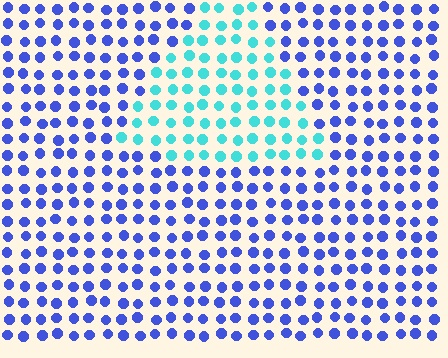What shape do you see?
I see a triangle.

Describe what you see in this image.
The image is filled with small blue elements in a uniform arrangement. A triangle-shaped region is visible where the elements are tinted to a slightly different hue, forming a subtle color boundary.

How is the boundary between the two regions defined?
The boundary is defined purely by a slight shift in hue (about 55 degrees). Spacing, size, and orientation are identical on both sides.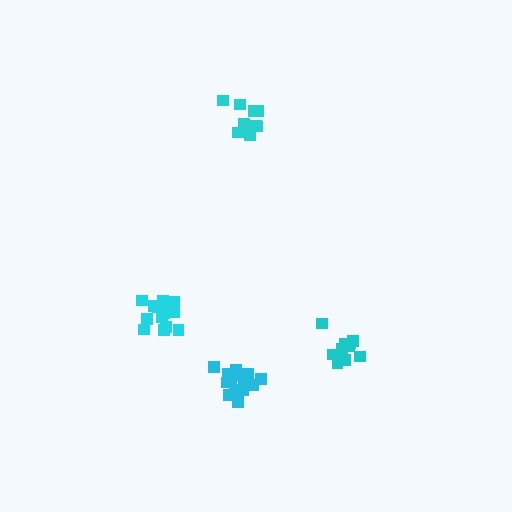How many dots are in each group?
Group 1: 10 dots, Group 2: 10 dots, Group 3: 15 dots, Group 4: 16 dots (51 total).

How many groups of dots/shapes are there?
There are 4 groups.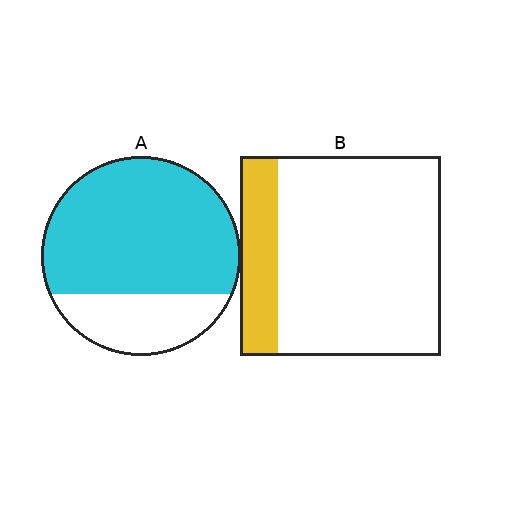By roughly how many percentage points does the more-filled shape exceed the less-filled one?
By roughly 55 percentage points (A over B).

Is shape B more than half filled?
No.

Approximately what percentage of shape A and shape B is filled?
A is approximately 75% and B is approximately 20%.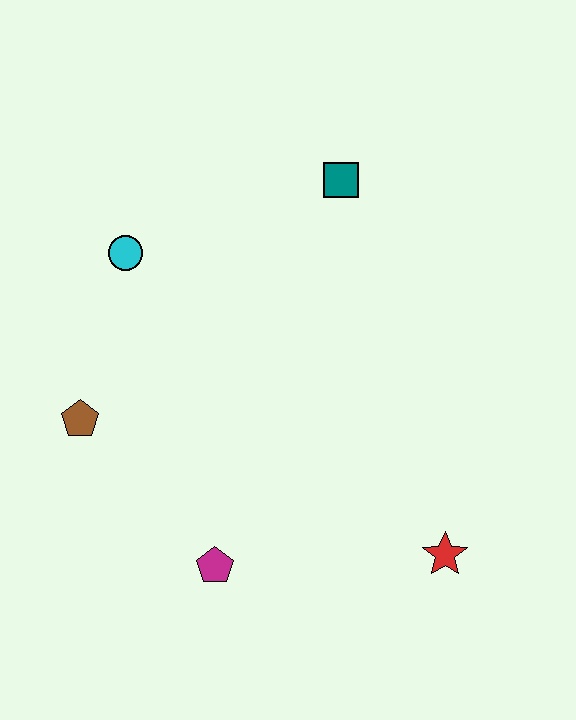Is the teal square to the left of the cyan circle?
No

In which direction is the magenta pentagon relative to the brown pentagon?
The magenta pentagon is below the brown pentagon.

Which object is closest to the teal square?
The cyan circle is closest to the teal square.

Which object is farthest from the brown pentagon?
The red star is farthest from the brown pentagon.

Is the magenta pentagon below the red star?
Yes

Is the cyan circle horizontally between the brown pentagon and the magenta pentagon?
Yes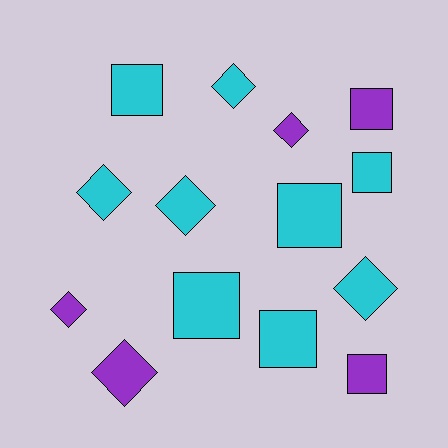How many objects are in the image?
There are 14 objects.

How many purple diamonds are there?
There are 3 purple diamonds.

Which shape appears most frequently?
Diamond, with 7 objects.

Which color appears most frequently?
Cyan, with 9 objects.